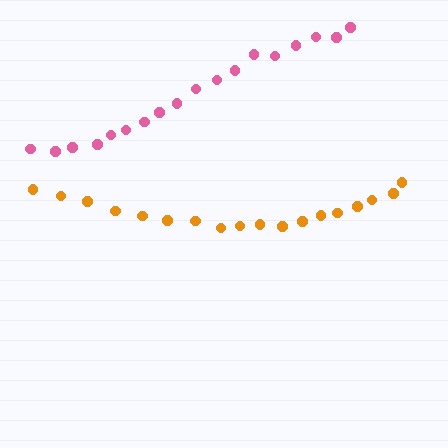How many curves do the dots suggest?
There are 2 distinct paths.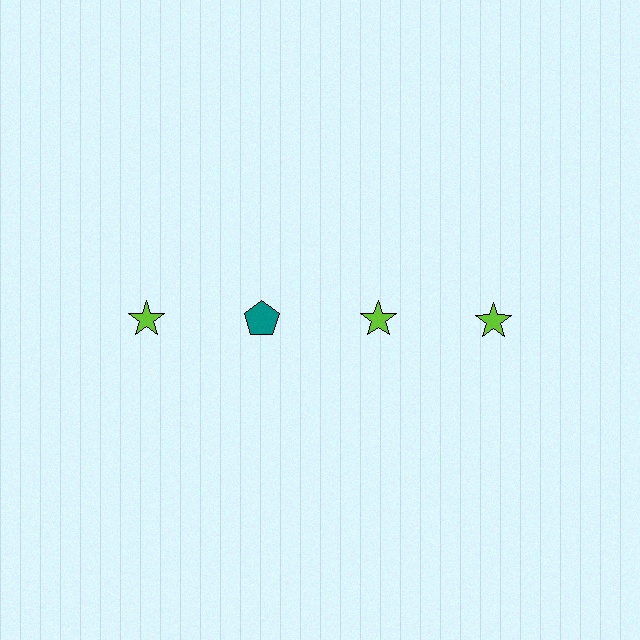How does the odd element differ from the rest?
It differs in both color (teal instead of lime) and shape (pentagon instead of star).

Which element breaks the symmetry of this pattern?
The teal pentagon in the top row, second from left column breaks the symmetry. All other shapes are lime stars.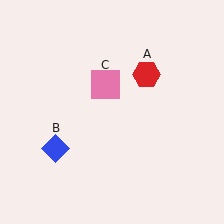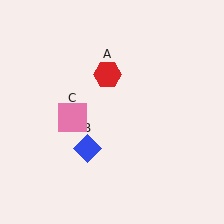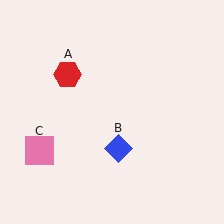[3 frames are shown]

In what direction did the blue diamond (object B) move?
The blue diamond (object B) moved right.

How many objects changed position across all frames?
3 objects changed position: red hexagon (object A), blue diamond (object B), pink square (object C).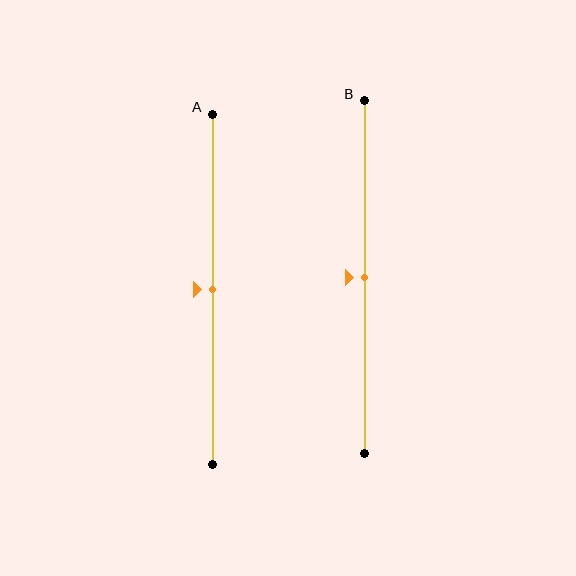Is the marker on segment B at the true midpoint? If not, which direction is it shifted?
Yes, the marker on segment B is at the true midpoint.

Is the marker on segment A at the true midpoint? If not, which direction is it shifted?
Yes, the marker on segment A is at the true midpoint.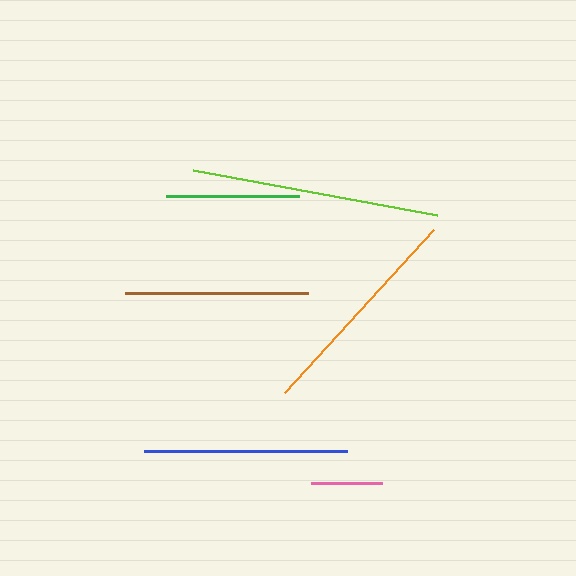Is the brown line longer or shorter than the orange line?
The orange line is longer than the brown line.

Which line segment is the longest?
The lime line is the longest at approximately 248 pixels.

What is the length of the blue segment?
The blue segment is approximately 203 pixels long.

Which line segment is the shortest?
The pink line is the shortest at approximately 71 pixels.